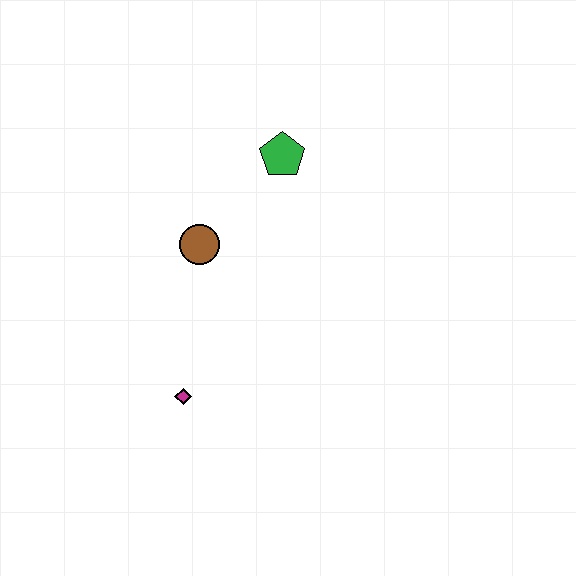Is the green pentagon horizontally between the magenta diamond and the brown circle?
No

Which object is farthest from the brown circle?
The magenta diamond is farthest from the brown circle.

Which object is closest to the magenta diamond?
The brown circle is closest to the magenta diamond.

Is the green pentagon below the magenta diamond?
No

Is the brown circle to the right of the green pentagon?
No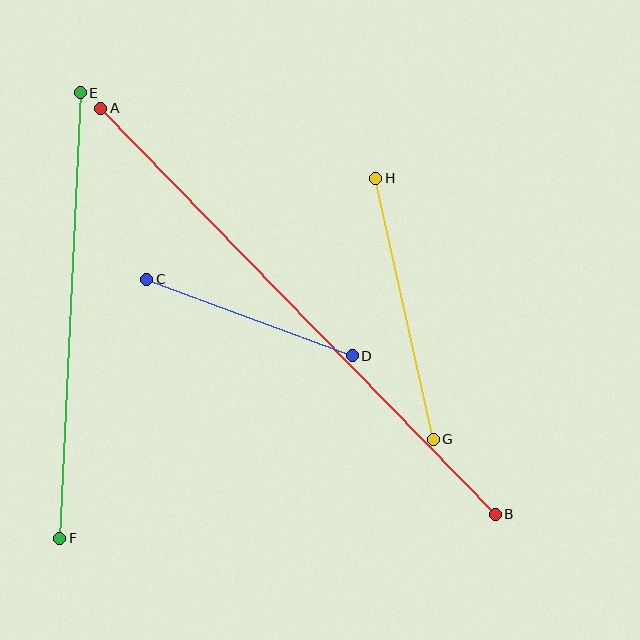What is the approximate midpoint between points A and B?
The midpoint is at approximately (298, 311) pixels.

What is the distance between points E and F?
The distance is approximately 446 pixels.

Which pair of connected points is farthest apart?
Points A and B are farthest apart.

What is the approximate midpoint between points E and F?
The midpoint is at approximately (70, 316) pixels.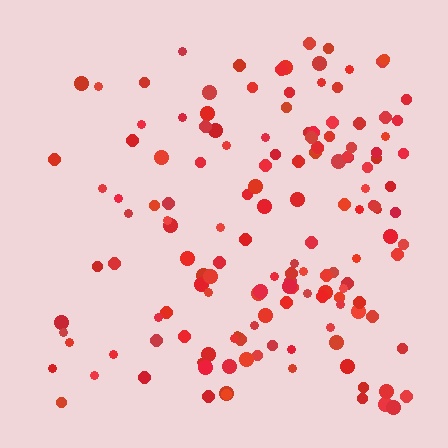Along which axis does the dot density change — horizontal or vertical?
Horizontal.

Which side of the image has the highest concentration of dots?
The right.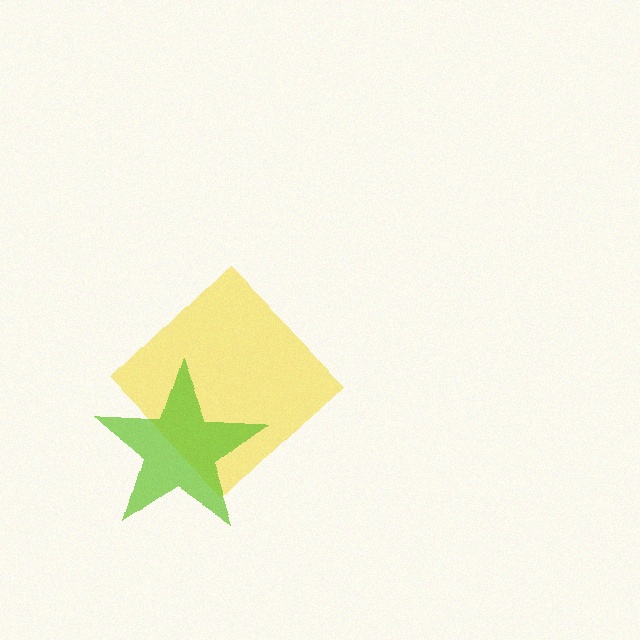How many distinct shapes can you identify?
There are 2 distinct shapes: a yellow diamond, a lime star.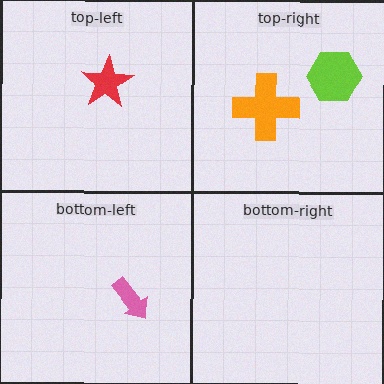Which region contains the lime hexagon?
The top-right region.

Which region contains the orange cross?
The top-right region.